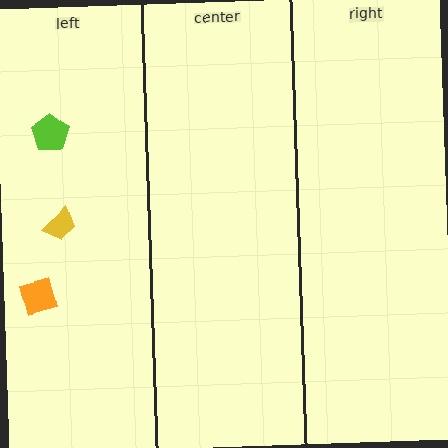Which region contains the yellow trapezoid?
The left region.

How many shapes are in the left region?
3.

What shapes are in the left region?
The lime pentagon, the yellow trapezoid, the orange square.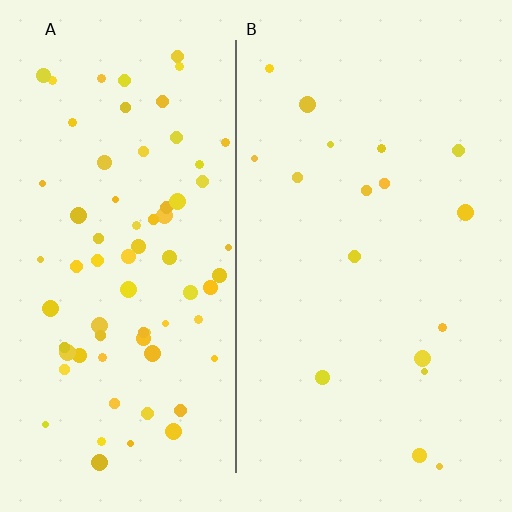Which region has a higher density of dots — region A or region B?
A (the left).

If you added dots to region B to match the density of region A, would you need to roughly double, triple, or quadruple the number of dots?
Approximately quadruple.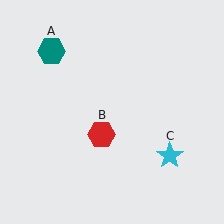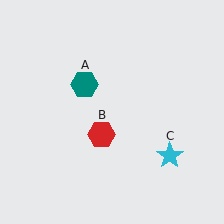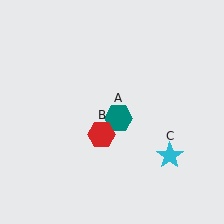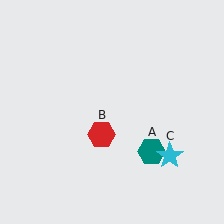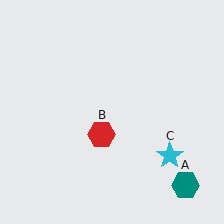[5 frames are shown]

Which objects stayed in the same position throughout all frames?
Red hexagon (object B) and cyan star (object C) remained stationary.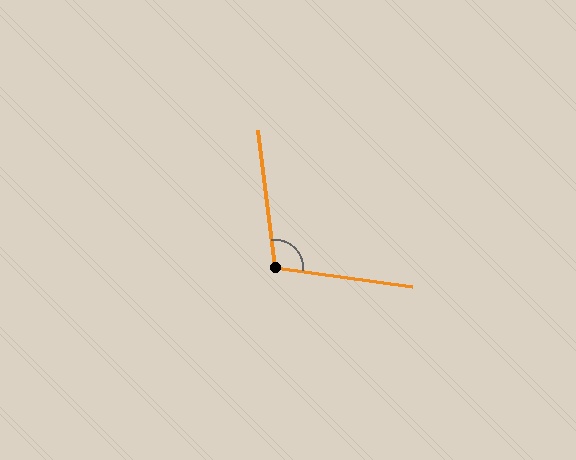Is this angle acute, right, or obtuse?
It is obtuse.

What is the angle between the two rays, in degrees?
Approximately 105 degrees.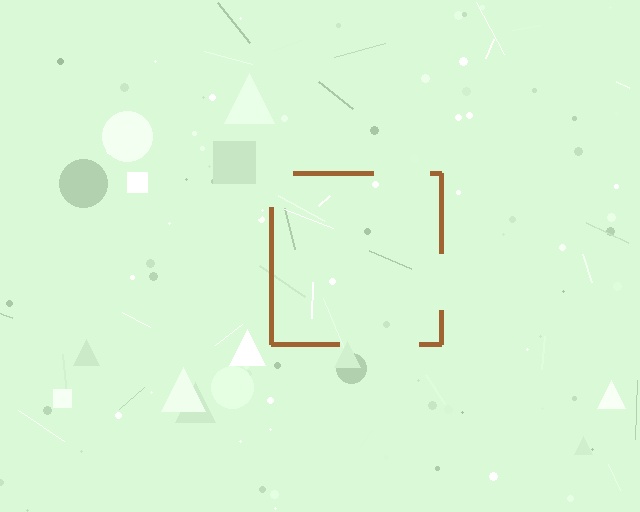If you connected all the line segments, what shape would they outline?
They would outline a square.